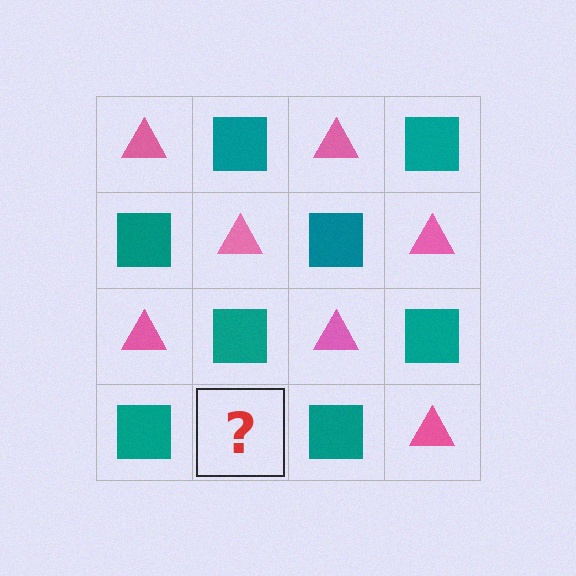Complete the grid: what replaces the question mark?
The question mark should be replaced with a pink triangle.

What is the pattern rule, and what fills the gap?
The rule is that it alternates pink triangle and teal square in a checkerboard pattern. The gap should be filled with a pink triangle.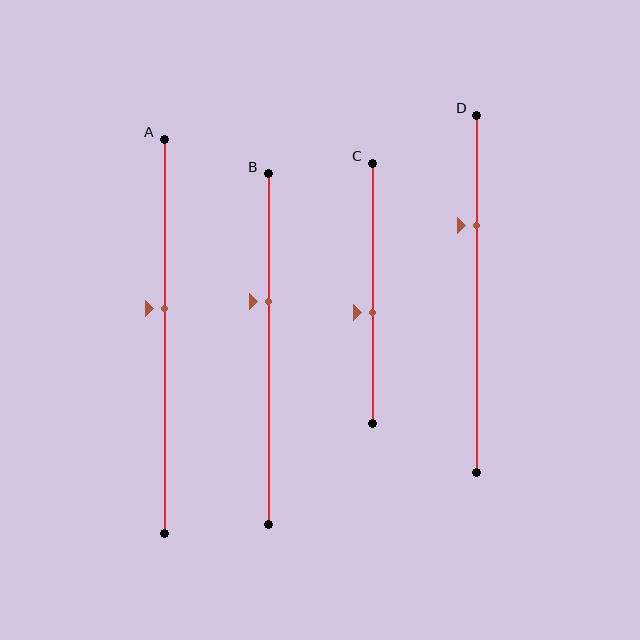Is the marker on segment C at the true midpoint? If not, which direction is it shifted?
No, the marker on segment C is shifted downward by about 7% of the segment length.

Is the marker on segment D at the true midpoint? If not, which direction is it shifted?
No, the marker on segment D is shifted upward by about 19% of the segment length.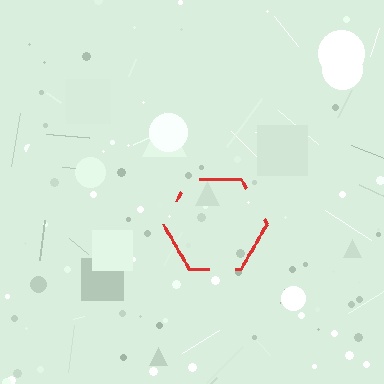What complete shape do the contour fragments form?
The contour fragments form a hexagon.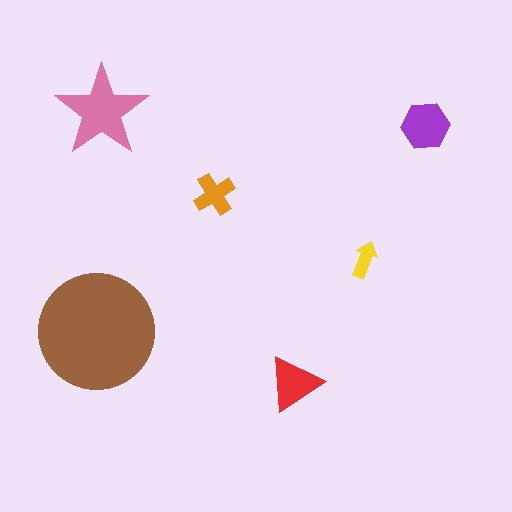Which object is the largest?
The brown circle.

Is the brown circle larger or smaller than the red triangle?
Larger.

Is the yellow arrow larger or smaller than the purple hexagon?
Smaller.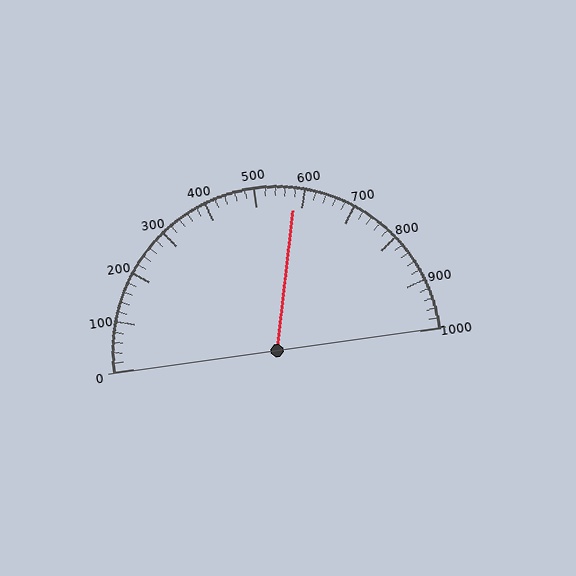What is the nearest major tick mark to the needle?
The nearest major tick mark is 600.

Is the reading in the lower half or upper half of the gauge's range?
The reading is in the upper half of the range (0 to 1000).